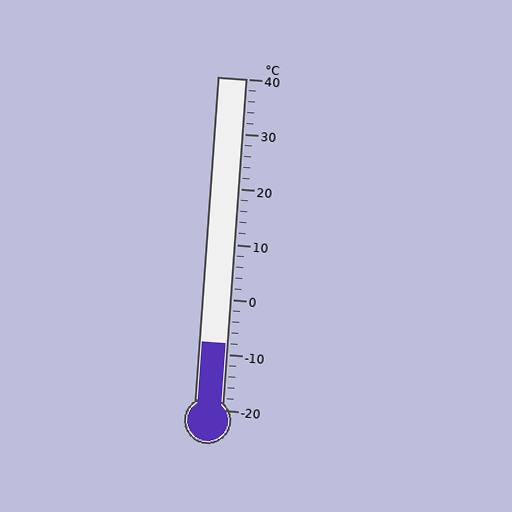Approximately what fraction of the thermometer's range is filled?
The thermometer is filled to approximately 20% of its range.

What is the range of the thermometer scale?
The thermometer scale ranges from -20°C to 40°C.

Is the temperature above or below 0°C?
The temperature is below 0°C.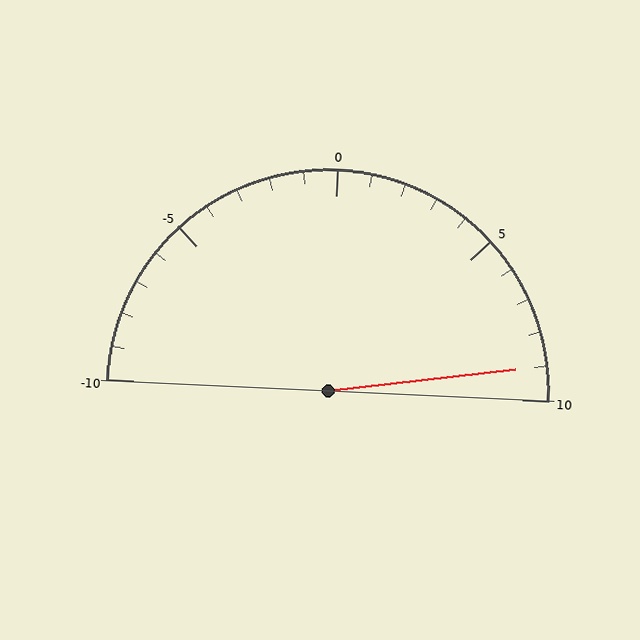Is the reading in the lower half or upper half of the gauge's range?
The reading is in the upper half of the range (-10 to 10).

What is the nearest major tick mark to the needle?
The nearest major tick mark is 10.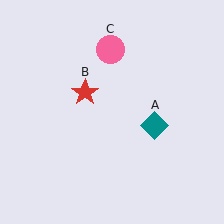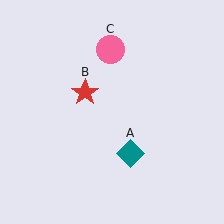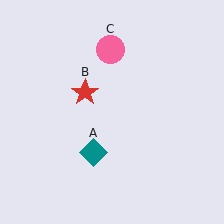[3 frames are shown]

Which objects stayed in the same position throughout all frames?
Red star (object B) and pink circle (object C) remained stationary.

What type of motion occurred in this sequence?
The teal diamond (object A) rotated clockwise around the center of the scene.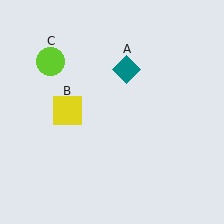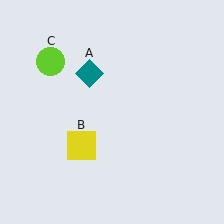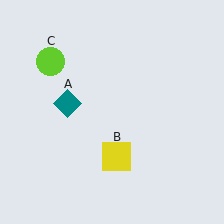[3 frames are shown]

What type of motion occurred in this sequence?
The teal diamond (object A), yellow square (object B) rotated counterclockwise around the center of the scene.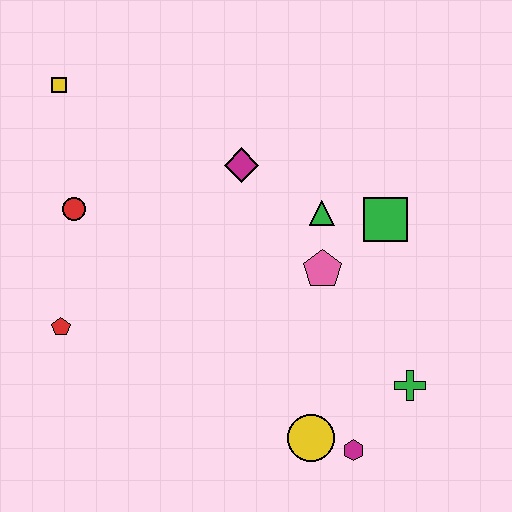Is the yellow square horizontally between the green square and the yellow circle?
No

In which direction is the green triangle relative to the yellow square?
The green triangle is to the right of the yellow square.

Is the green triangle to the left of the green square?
Yes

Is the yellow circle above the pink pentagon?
No